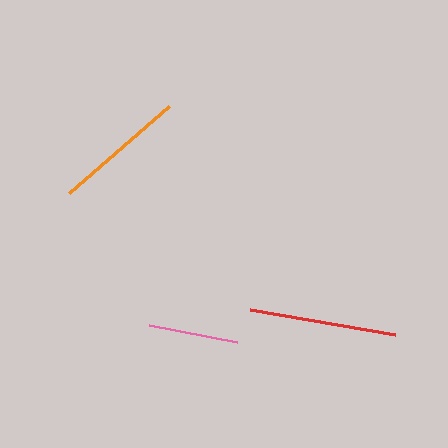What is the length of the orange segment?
The orange segment is approximately 132 pixels long.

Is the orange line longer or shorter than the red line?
The red line is longer than the orange line.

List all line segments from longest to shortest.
From longest to shortest: red, orange, pink.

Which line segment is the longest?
The red line is the longest at approximately 147 pixels.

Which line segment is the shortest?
The pink line is the shortest at approximately 89 pixels.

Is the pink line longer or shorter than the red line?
The red line is longer than the pink line.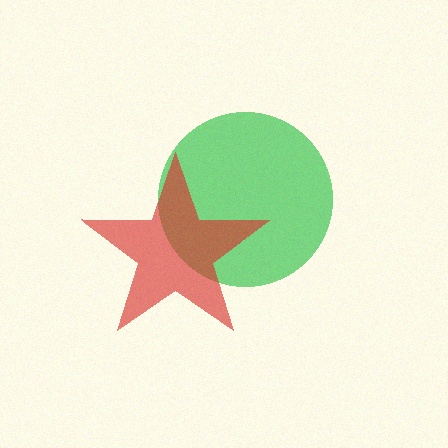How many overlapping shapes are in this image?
There are 2 overlapping shapes in the image.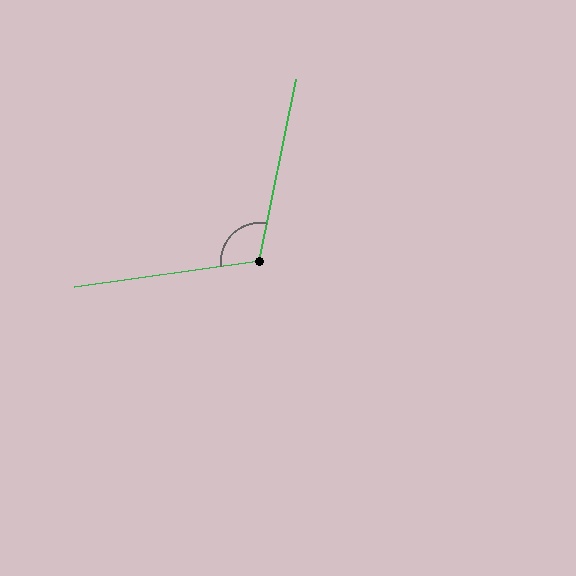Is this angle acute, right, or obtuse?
It is obtuse.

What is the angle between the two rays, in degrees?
Approximately 109 degrees.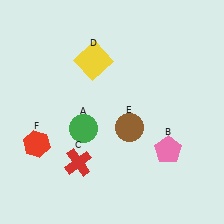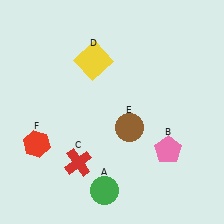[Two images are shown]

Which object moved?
The green circle (A) moved down.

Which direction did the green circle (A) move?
The green circle (A) moved down.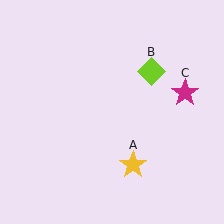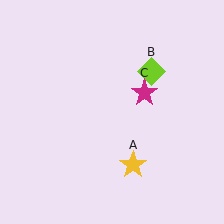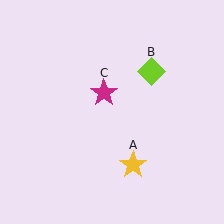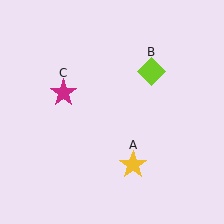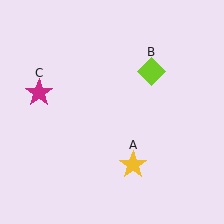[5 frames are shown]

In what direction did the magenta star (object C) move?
The magenta star (object C) moved left.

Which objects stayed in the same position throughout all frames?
Yellow star (object A) and lime diamond (object B) remained stationary.